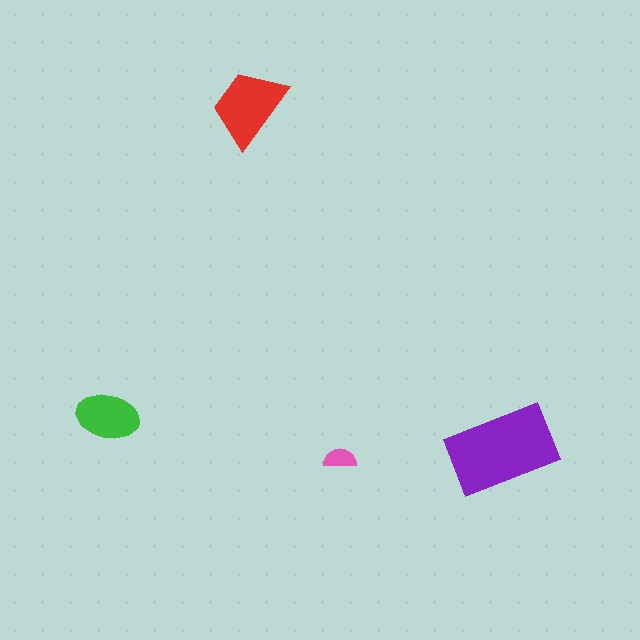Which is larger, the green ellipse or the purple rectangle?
The purple rectangle.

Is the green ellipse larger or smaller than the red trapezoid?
Smaller.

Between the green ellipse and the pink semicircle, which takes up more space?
The green ellipse.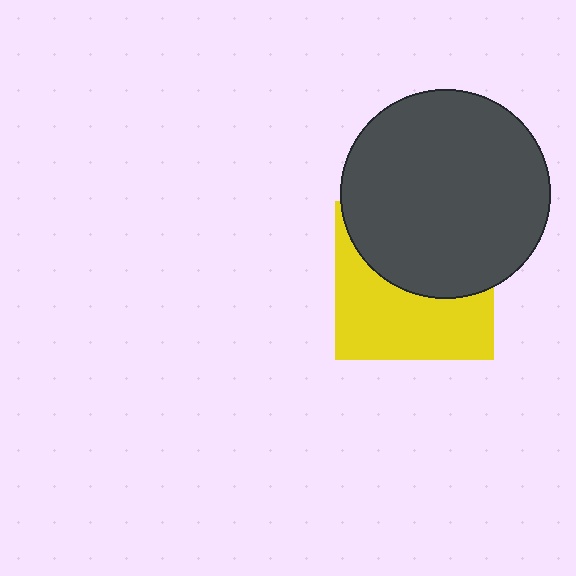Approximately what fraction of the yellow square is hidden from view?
Roughly 50% of the yellow square is hidden behind the dark gray circle.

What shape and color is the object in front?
The object in front is a dark gray circle.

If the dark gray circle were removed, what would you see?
You would see the complete yellow square.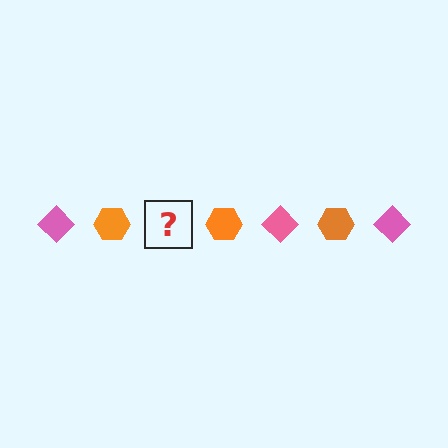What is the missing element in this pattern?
The missing element is a pink diamond.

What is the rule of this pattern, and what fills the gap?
The rule is that the pattern alternates between pink diamond and orange hexagon. The gap should be filled with a pink diamond.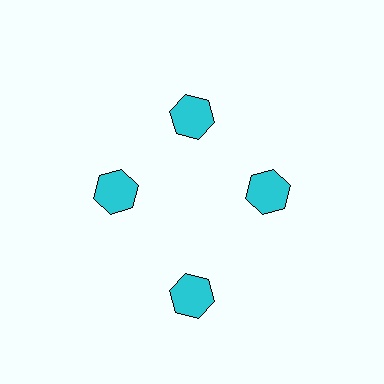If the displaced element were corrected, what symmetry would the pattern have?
It would have 4-fold rotational symmetry — the pattern would map onto itself every 90 degrees.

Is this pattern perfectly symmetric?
No. The 4 cyan hexagons are arranged in a ring, but one element near the 6 o'clock position is pushed outward from the center, breaking the 4-fold rotational symmetry.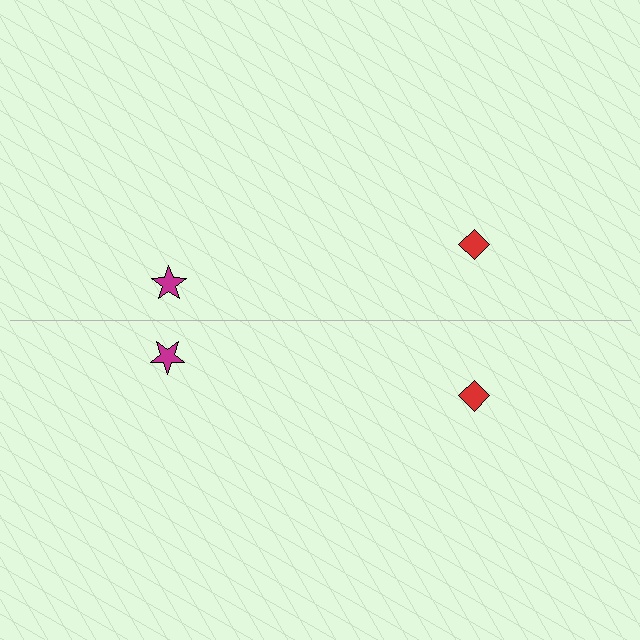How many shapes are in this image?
There are 4 shapes in this image.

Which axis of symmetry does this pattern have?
The pattern has a horizontal axis of symmetry running through the center of the image.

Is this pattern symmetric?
Yes, this pattern has bilateral (reflection) symmetry.